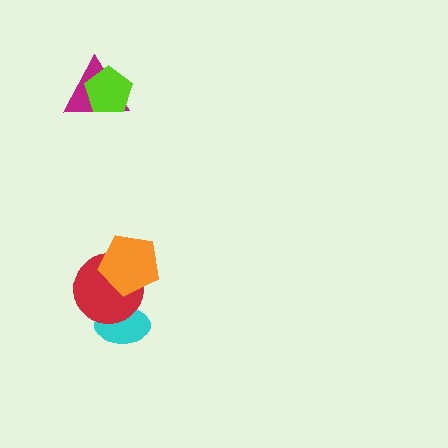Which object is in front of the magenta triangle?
The lime pentagon is in front of the magenta triangle.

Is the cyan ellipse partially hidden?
Yes, it is partially covered by another shape.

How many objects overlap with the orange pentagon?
1 object overlaps with the orange pentagon.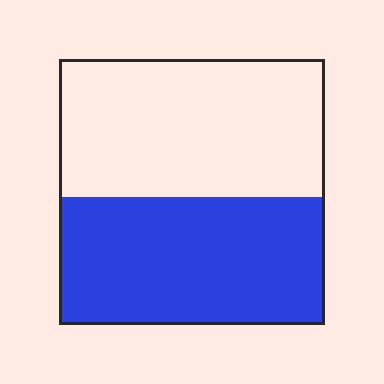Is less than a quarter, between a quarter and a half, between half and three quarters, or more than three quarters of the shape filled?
Between a quarter and a half.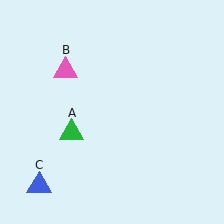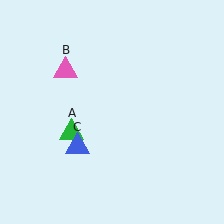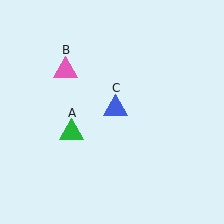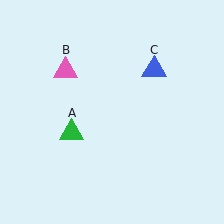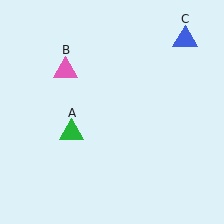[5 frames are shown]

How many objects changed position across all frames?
1 object changed position: blue triangle (object C).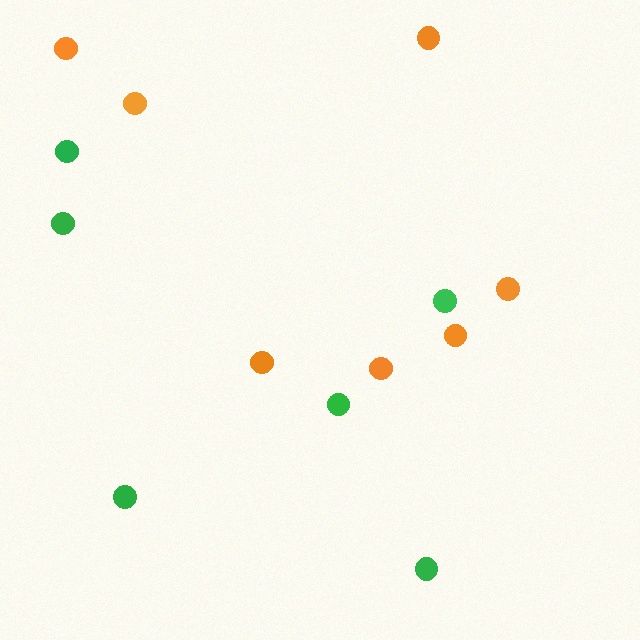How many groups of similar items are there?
There are 2 groups: one group of orange circles (7) and one group of green circles (6).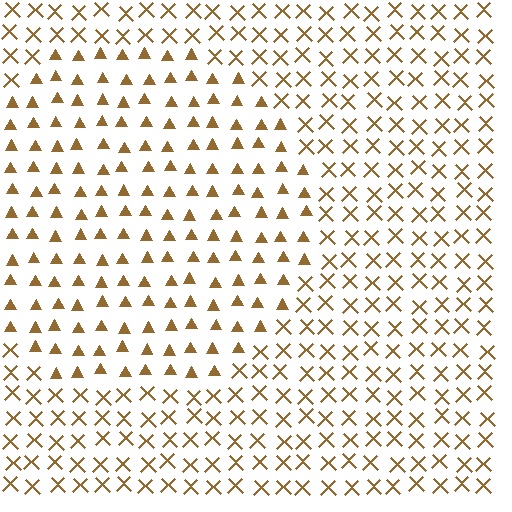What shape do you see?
I see a circle.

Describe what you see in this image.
The image is filled with small brown elements arranged in a uniform grid. A circle-shaped region contains triangles, while the surrounding area contains X marks. The boundary is defined purely by the change in element shape.